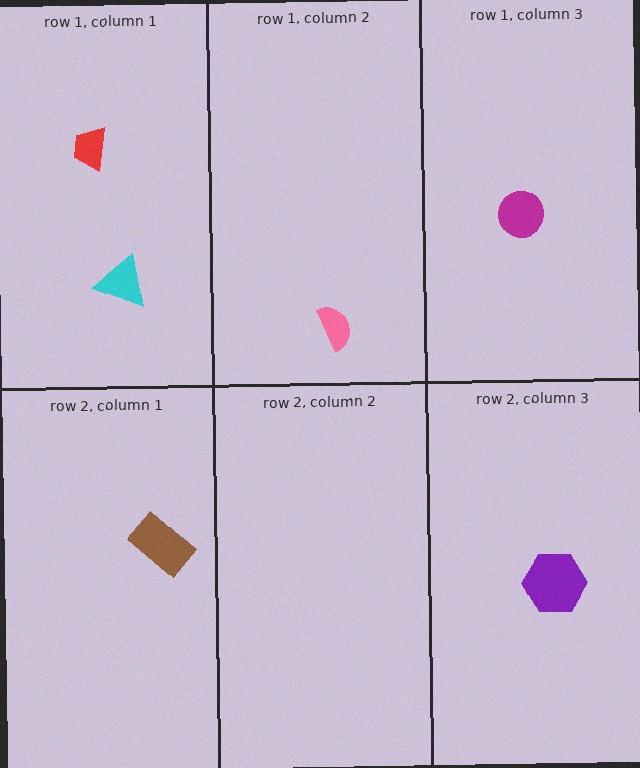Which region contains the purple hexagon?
The row 2, column 3 region.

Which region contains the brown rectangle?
The row 2, column 1 region.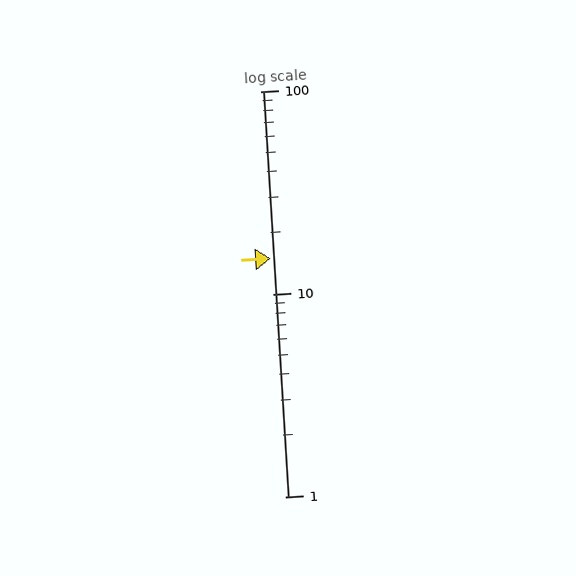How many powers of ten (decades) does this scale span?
The scale spans 2 decades, from 1 to 100.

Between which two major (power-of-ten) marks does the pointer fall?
The pointer is between 10 and 100.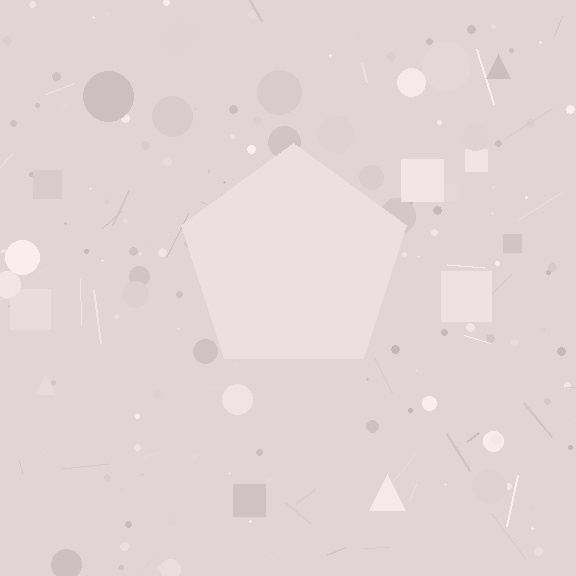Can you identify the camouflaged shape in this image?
The camouflaged shape is a pentagon.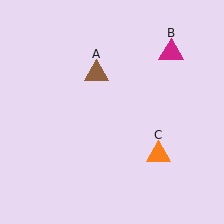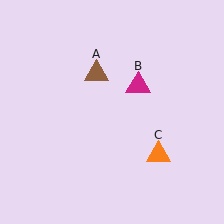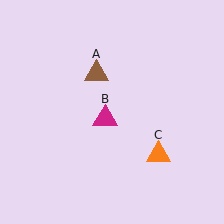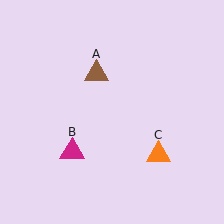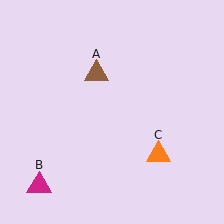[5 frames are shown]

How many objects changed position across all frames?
1 object changed position: magenta triangle (object B).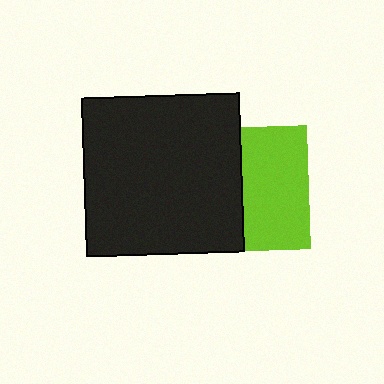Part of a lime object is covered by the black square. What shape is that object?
It is a square.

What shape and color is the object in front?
The object in front is a black square.